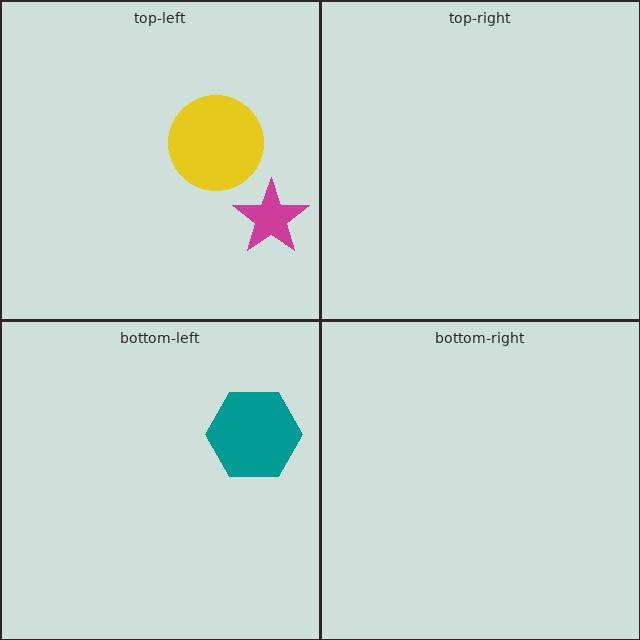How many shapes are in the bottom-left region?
1.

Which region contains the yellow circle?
The top-left region.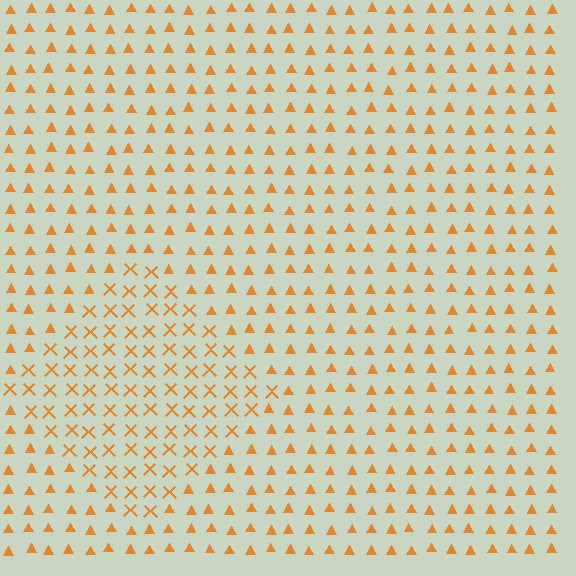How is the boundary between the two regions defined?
The boundary is defined by a change in element shape: X marks inside vs. triangles outside. All elements share the same color and spacing.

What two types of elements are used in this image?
The image uses X marks inside the diamond region and triangles outside it.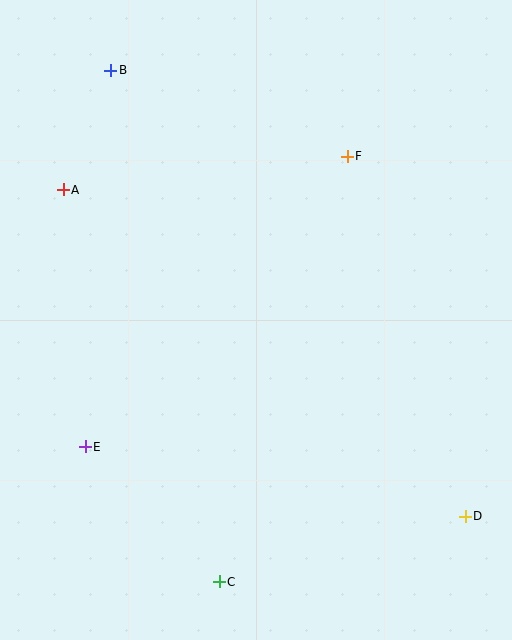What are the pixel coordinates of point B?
Point B is at (111, 70).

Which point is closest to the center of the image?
Point F at (347, 156) is closest to the center.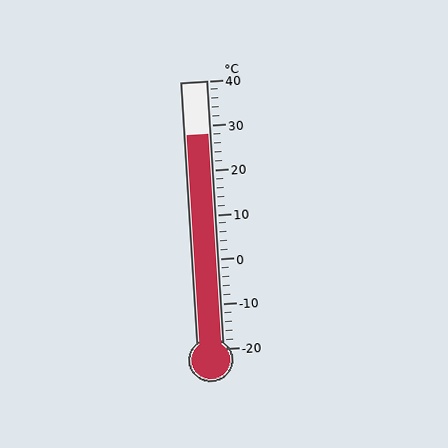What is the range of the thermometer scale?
The thermometer scale ranges from -20°C to 40°C.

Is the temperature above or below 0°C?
The temperature is above 0°C.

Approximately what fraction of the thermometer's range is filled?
The thermometer is filled to approximately 80% of its range.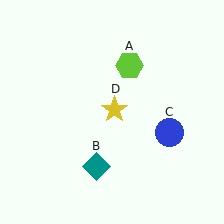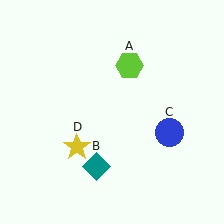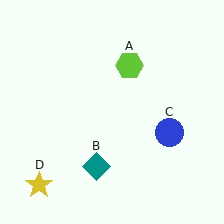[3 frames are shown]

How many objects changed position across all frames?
1 object changed position: yellow star (object D).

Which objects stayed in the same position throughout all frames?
Lime hexagon (object A) and teal diamond (object B) and blue circle (object C) remained stationary.